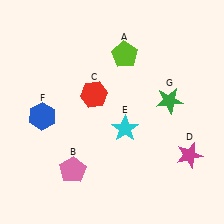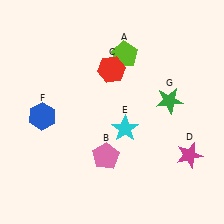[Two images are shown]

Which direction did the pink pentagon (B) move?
The pink pentagon (B) moved right.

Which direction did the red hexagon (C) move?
The red hexagon (C) moved up.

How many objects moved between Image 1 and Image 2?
2 objects moved between the two images.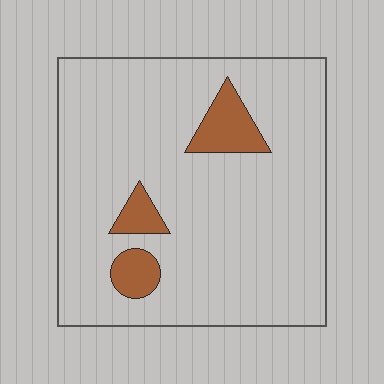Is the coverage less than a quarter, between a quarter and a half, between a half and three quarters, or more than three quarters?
Less than a quarter.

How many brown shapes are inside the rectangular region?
3.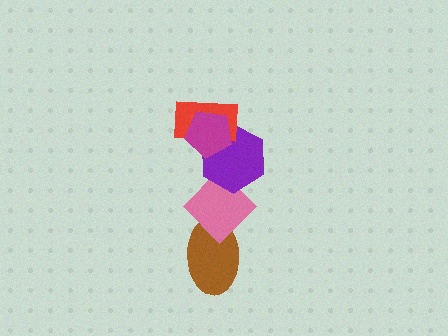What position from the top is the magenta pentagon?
The magenta pentagon is 1st from the top.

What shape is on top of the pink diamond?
The purple hexagon is on top of the pink diamond.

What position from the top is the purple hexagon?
The purple hexagon is 3rd from the top.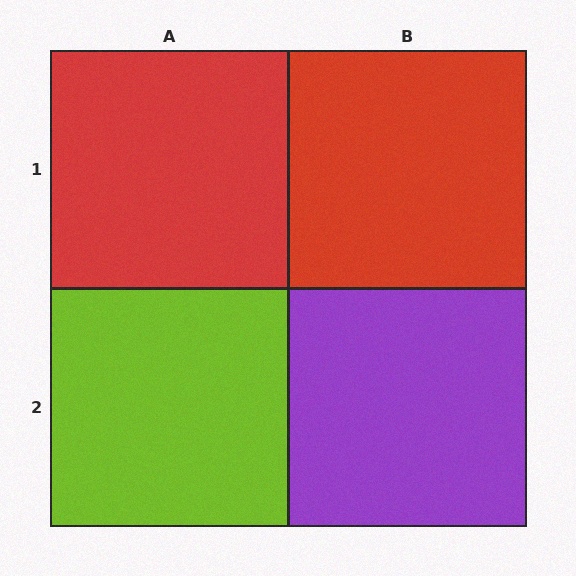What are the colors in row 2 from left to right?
Lime, purple.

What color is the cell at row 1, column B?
Red.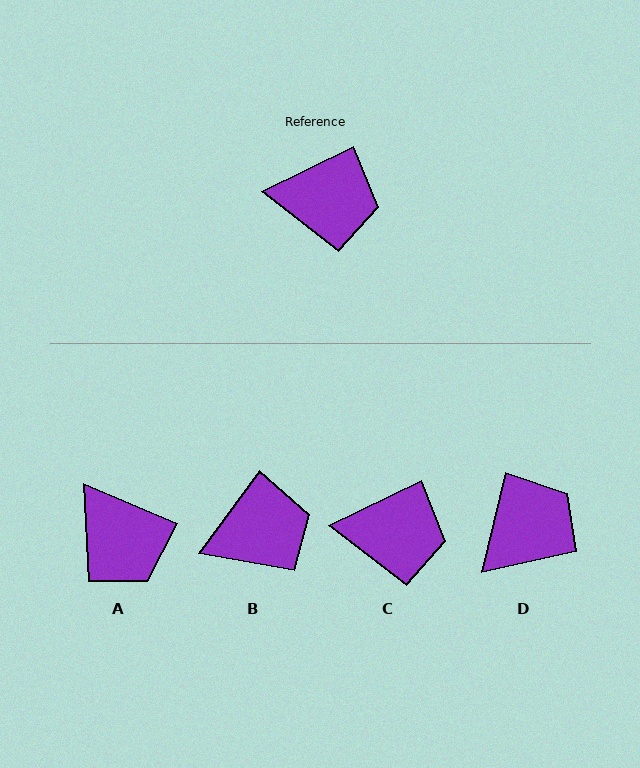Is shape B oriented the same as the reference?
No, it is off by about 27 degrees.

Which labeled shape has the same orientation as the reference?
C.